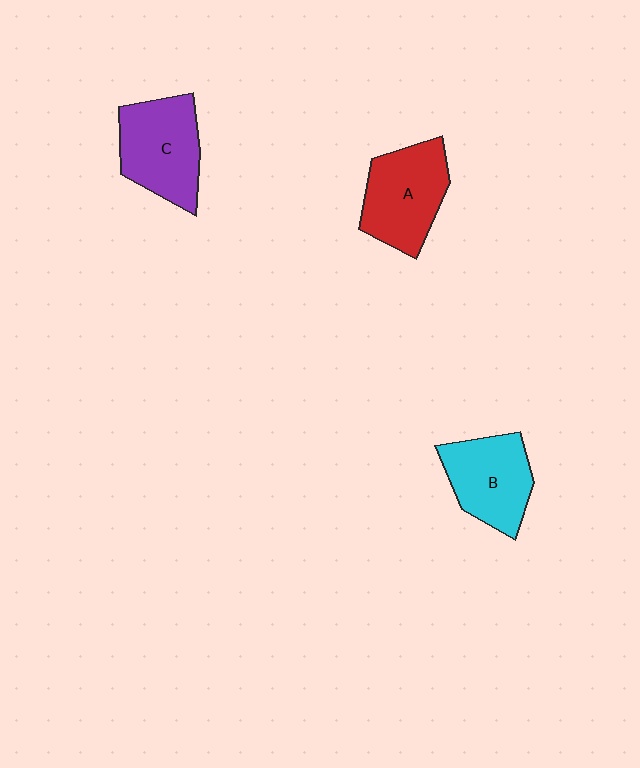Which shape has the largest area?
Shape C (purple).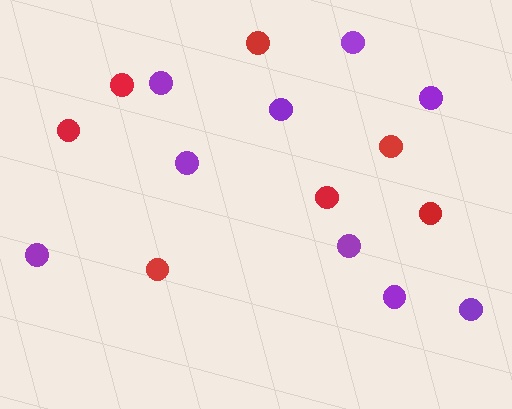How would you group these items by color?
There are 2 groups: one group of red circles (7) and one group of purple circles (9).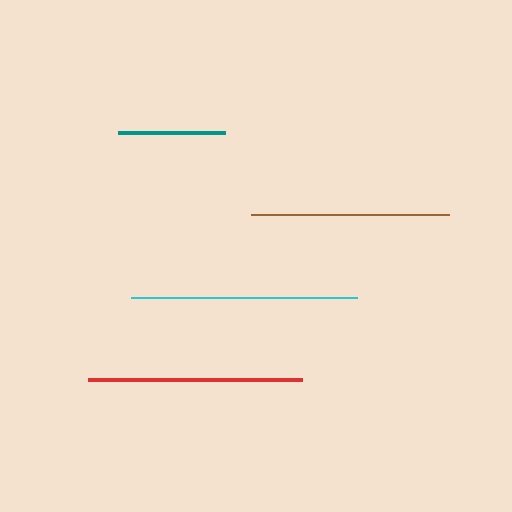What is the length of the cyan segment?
The cyan segment is approximately 226 pixels long.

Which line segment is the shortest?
The teal line is the shortest at approximately 107 pixels.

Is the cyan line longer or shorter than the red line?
The cyan line is longer than the red line.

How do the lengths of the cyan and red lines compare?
The cyan and red lines are approximately the same length.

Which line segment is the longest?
The cyan line is the longest at approximately 226 pixels.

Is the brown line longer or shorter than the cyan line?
The cyan line is longer than the brown line.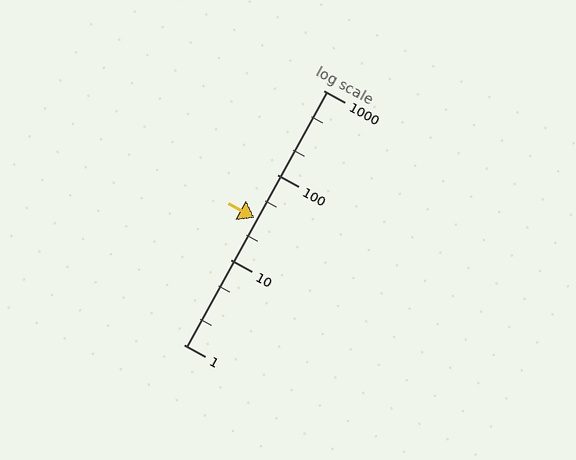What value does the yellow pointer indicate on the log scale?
The pointer indicates approximately 31.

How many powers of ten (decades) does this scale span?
The scale spans 3 decades, from 1 to 1000.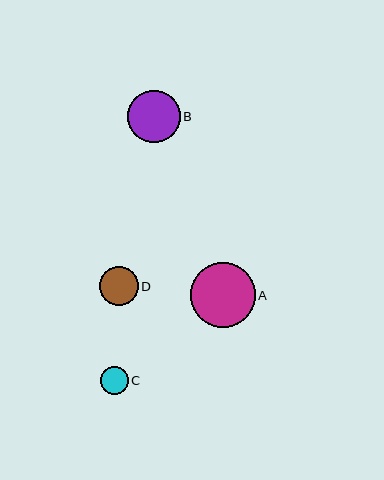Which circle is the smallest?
Circle C is the smallest with a size of approximately 28 pixels.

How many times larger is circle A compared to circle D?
Circle A is approximately 1.7 times the size of circle D.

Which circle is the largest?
Circle A is the largest with a size of approximately 64 pixels.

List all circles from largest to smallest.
From largest to smallest: A, B, D, C.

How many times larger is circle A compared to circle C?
Circle A is approximately 2.3 times the size of circle C.